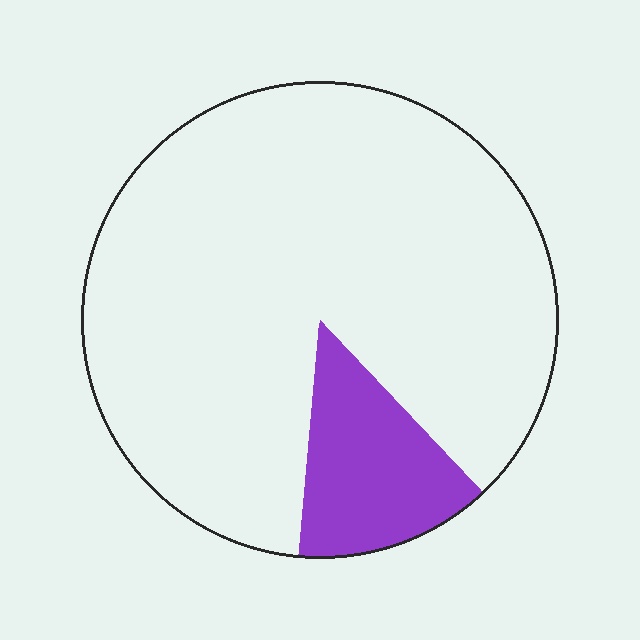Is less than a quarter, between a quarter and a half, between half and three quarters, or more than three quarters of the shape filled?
Less than a quarter.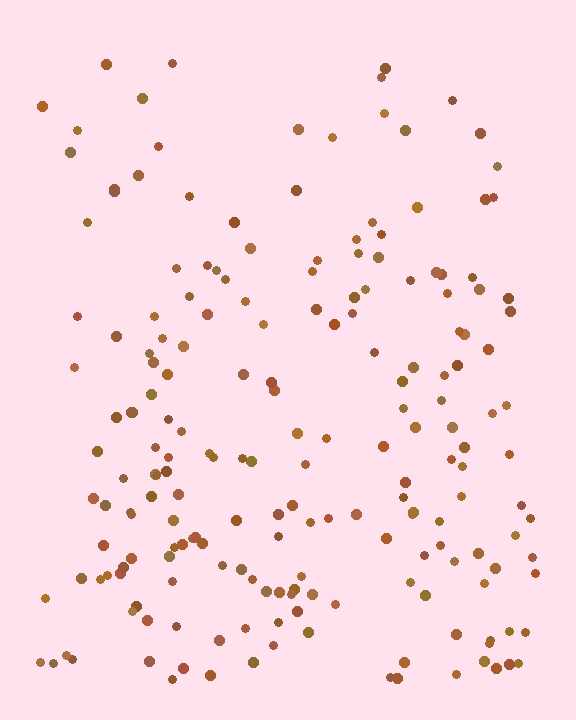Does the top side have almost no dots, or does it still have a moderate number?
Still a moderate number, just noticeably fewer than the bottom.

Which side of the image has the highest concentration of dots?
The bottom.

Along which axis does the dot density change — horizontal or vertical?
Vertical.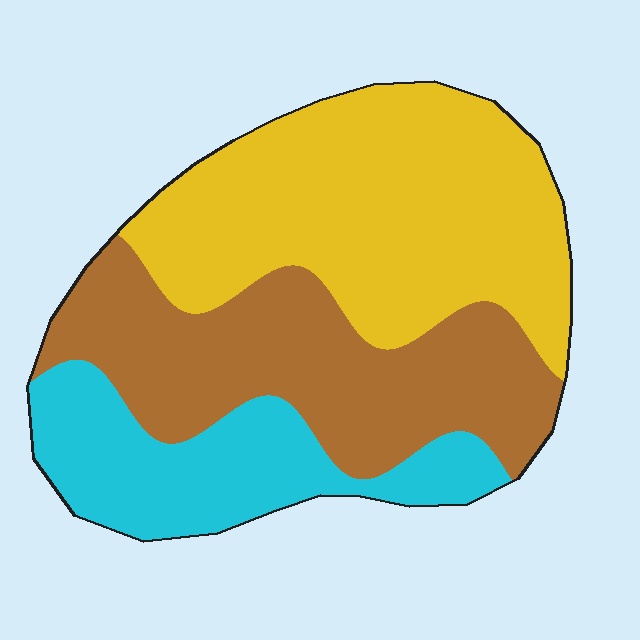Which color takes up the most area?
Yellow, at roughly 45%.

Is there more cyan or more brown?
Brown.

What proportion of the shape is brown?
Brown takes up about one third (1/3) of the shape.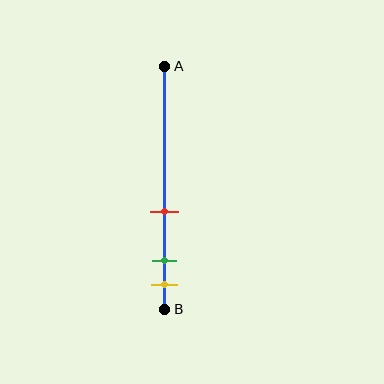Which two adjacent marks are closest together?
The green and yellow marks are the closest adjacent pair.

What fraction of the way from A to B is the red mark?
The red mark is approximately 60% (0.6) of the way from A to B.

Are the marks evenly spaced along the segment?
No, the marks are not evenly spaced.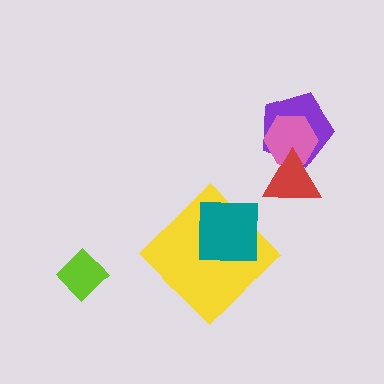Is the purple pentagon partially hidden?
Yes, it is partially covered by another shape.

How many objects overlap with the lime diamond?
0 objects overlap with the lime diamond.